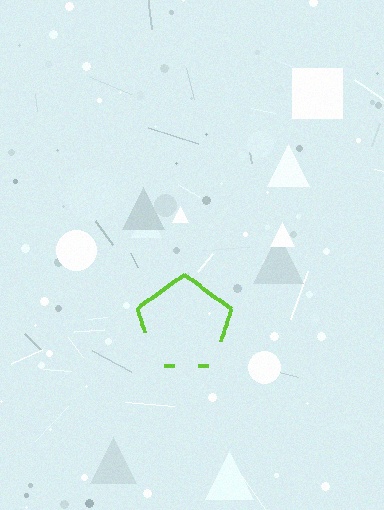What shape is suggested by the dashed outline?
The dashed outline suggests a pentagon.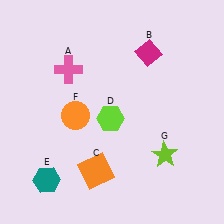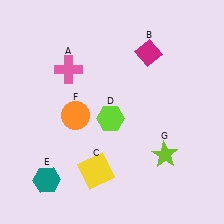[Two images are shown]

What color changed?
The square (C) changed from orange in Image 1 to yellow in Image 2.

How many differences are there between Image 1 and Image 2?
There is 1 difference between the two images.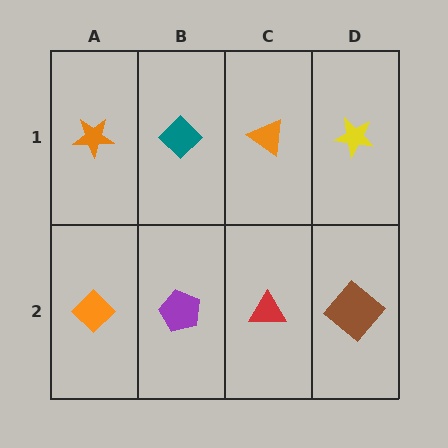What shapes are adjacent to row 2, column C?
An orange triangle (row 1, column C), a purple pentagon (row 2, column B), a brown diamond (row 2, column D).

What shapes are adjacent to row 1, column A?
An orange diamond (row 2, column A), a teal diamond (row 1, column B).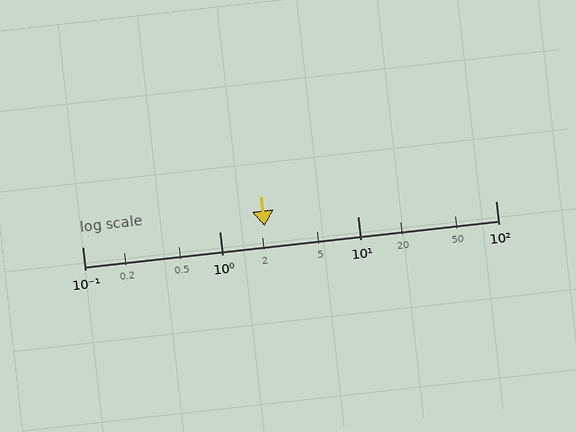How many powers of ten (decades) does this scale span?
The scale spans 3 decades, from 0.1 to 100.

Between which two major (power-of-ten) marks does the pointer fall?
The pointer is between 1 and 10.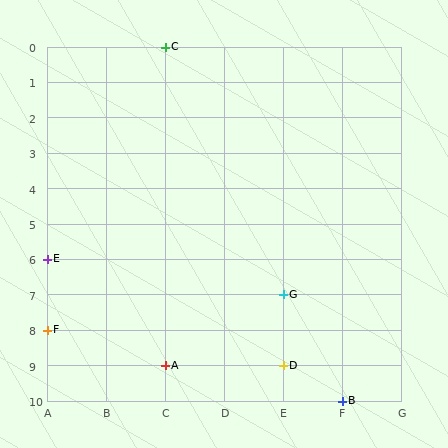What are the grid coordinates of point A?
Point A is at grid coordinates (C, 9).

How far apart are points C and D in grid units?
Points C and D are 2 columns and 9 rows apart (about 9.2 grid units diagonally).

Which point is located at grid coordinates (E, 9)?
Point D is at (E, 9).